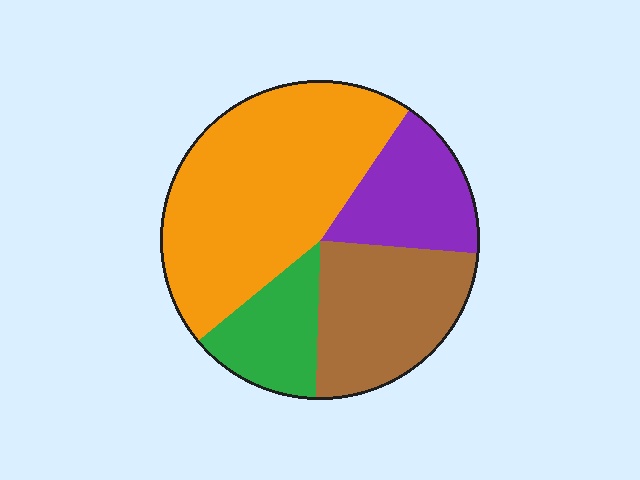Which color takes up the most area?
Orange, at roughly 45%.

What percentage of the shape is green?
Green covers 14% of the shape.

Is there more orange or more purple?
Orange.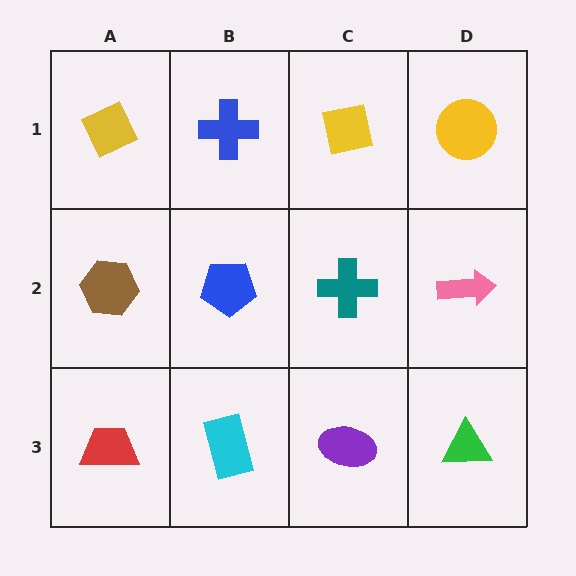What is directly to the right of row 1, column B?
A yellow square.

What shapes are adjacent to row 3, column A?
A brown hexagon (row 2, column A), a cyan rectangle (row 3, column B).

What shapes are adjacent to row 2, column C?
A yellow square (row 1, column C), a purple ellipse (row 3, column C), a blue pentagon (row 2, column B), a pink arrow (row 2, column D).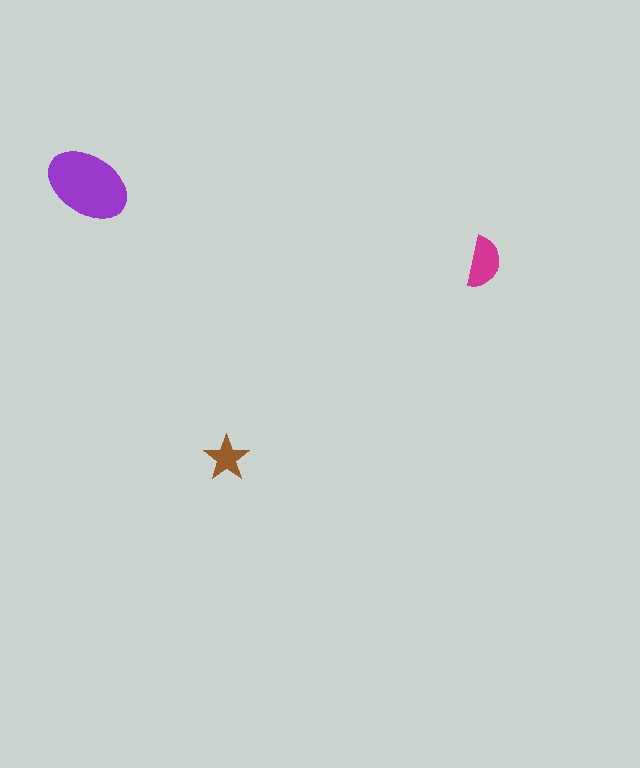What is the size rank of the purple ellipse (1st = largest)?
1st.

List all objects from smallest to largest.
The brown star, the magenta semicircle, the purple ellipse.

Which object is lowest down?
The brown star is bottommost.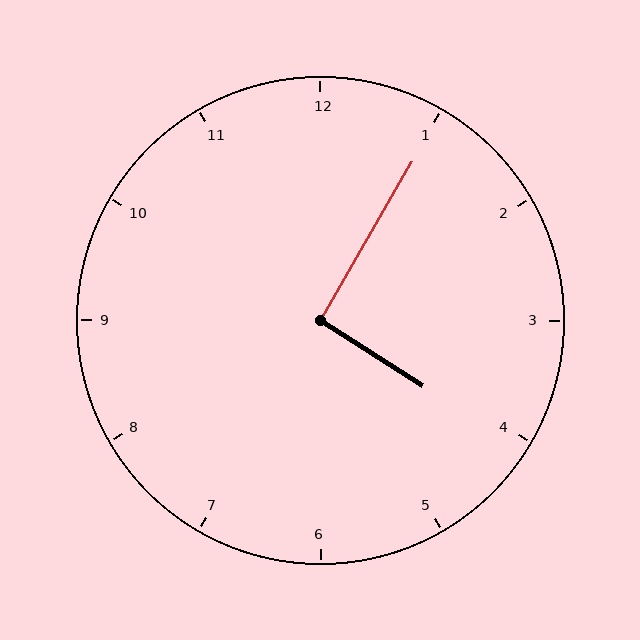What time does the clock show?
4:05.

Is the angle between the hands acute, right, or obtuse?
It is right.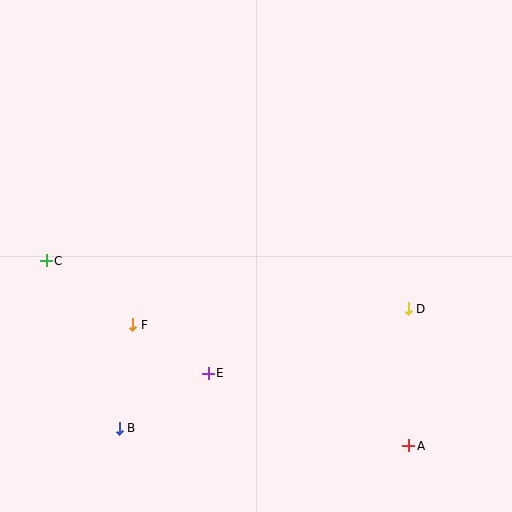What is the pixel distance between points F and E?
The distance between F and E is 89 pixels.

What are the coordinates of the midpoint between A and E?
The midpoint between A and E is at (308, 410).